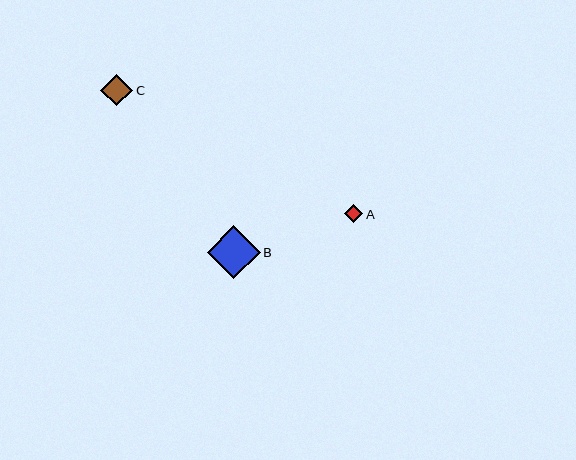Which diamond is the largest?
Diamond B is the largest with a size of approximately 53 pixels.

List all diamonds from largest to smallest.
From largest to smallest: B, C, A.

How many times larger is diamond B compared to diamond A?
Diamond B is approximately 2.9 times the size of diamond A.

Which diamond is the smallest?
Diamond A is the smallest with a size of approximately 18 pixels.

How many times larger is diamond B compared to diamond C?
Diamond B is approximately 1.7 times the size of diamond C.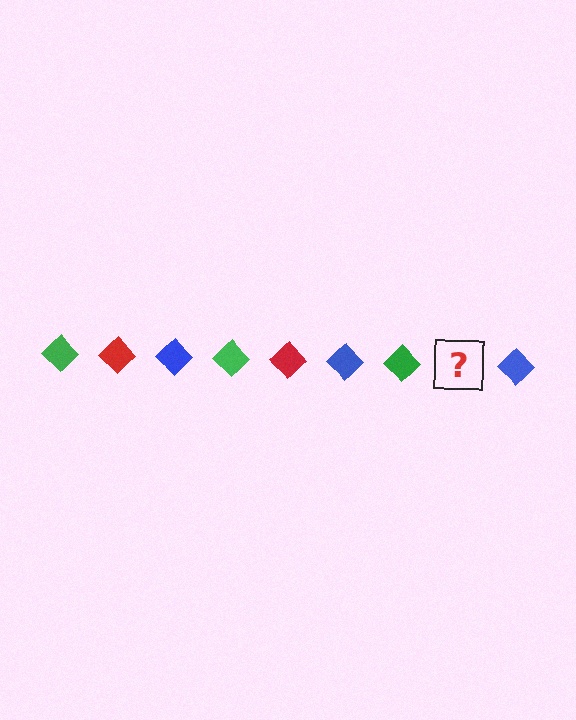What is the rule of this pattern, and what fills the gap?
The rule is that the pattern cycles through green, red, blue diamonds. The gap should be filled with a red diamond.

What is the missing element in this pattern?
The missing element is a red diamond.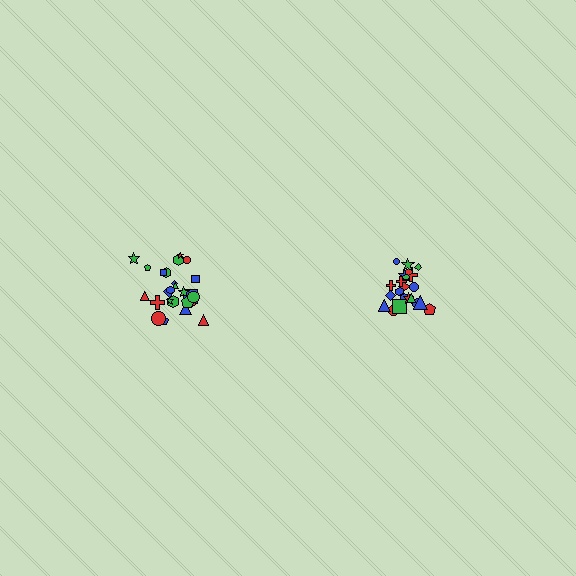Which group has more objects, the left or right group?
The left group.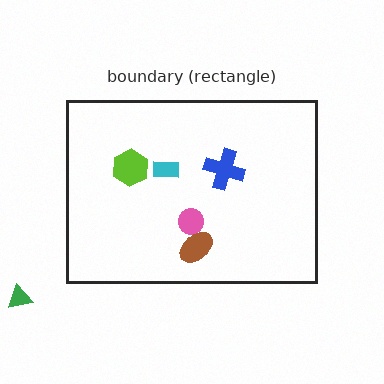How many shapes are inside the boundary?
5 inside, 1 outside.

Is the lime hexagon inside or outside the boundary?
Inside.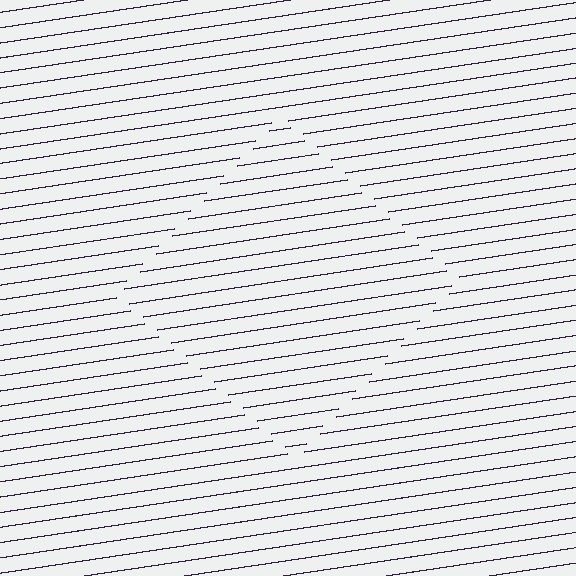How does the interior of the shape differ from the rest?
The interior of the shape contains the same grating, shifted by half a period — the contour is defined by the phase discontinuity where line-ends from the inner and outer gratings abut.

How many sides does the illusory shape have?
4 sides — the line-ends trace a square.